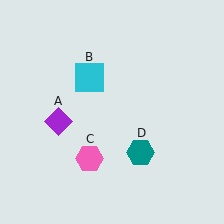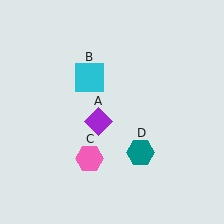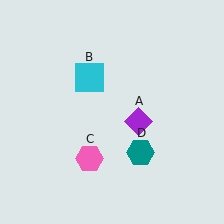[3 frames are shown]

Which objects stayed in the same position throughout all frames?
Cyan square (object B) and pink hexagon (object C) and teal hexagon (object D) remained stationary.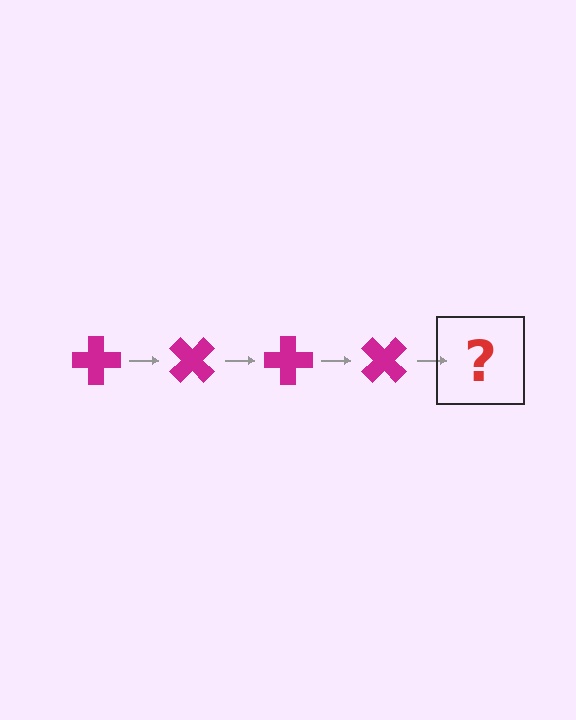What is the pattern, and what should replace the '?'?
The pattern is that the cross rotates 45 degrees each step. The '?' should be a magenta cross rotated 180 degrees.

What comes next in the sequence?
The next element should be a magenta cross rotated 180 degrees.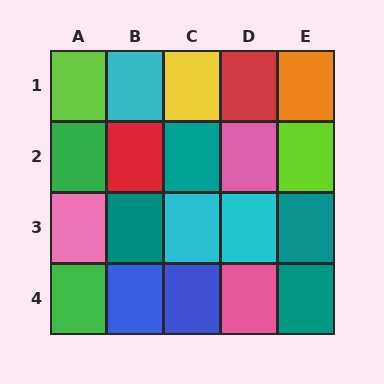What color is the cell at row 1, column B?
Cyan.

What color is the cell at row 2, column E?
Lime.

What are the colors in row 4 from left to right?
Green, blue, blue, pink, teal.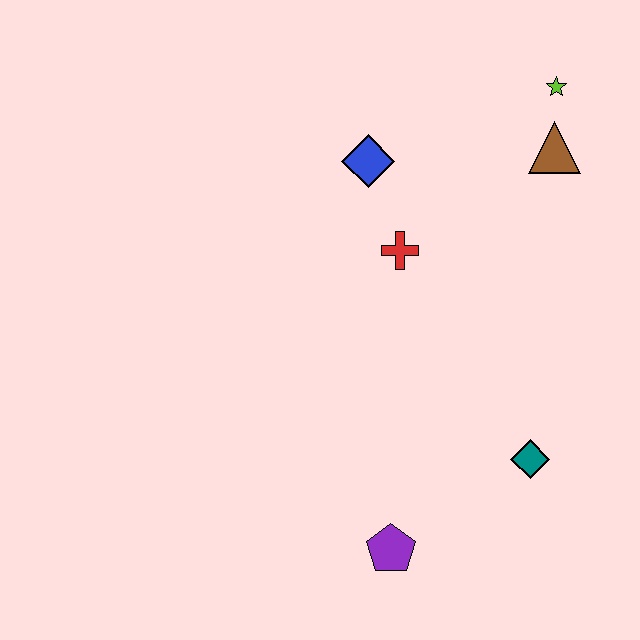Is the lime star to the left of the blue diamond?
No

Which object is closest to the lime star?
The brown triangle is closest to the lime star.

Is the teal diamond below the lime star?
Yes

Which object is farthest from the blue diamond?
The purple pentagon is farthest from the blue diamond.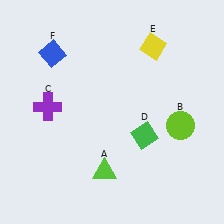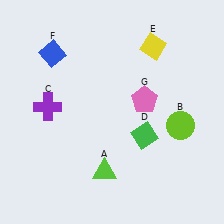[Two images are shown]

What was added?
A pink pentagon (G) was added in Image 2.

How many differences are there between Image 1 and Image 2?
There is 1 difference between the two images.